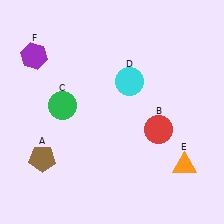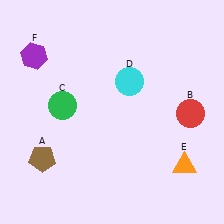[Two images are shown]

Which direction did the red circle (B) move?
The red circle (B) moved right.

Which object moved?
The red circle (B) moved right.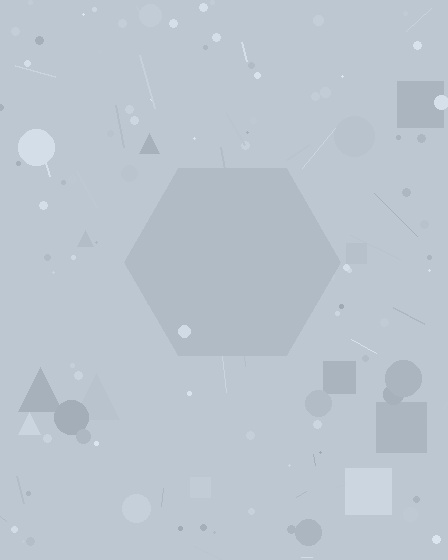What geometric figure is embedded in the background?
A hexagon is embedded in the background.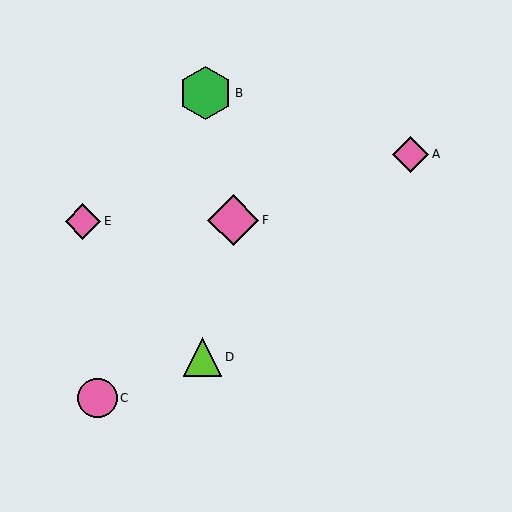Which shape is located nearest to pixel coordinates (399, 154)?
The pink diamond (labeled A) at (411, 154) is nearest to that location.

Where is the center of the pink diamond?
The center of the pink diamond is at (233, 220).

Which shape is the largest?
The green hexagon (labeled B) is the largest.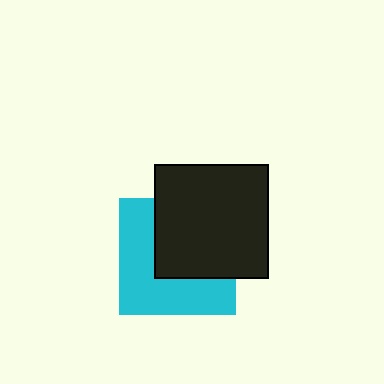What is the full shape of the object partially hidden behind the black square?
The partially hidden object is a cyan square.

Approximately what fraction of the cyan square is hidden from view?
Roughly 49% of the cyan square is hidden behind the black square.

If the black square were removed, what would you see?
You would see the complete cyan square.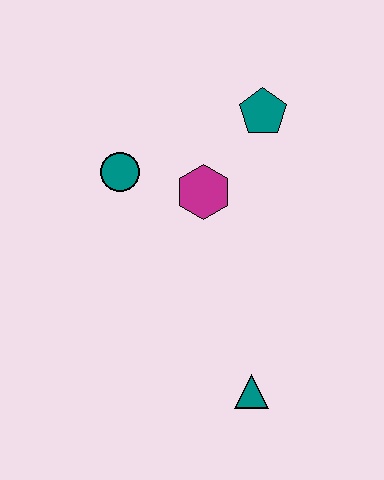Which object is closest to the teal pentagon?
The magenta hexagon is closest to the teal pentagon.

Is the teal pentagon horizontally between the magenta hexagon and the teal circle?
No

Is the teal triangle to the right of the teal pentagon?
No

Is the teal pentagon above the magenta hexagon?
Yes